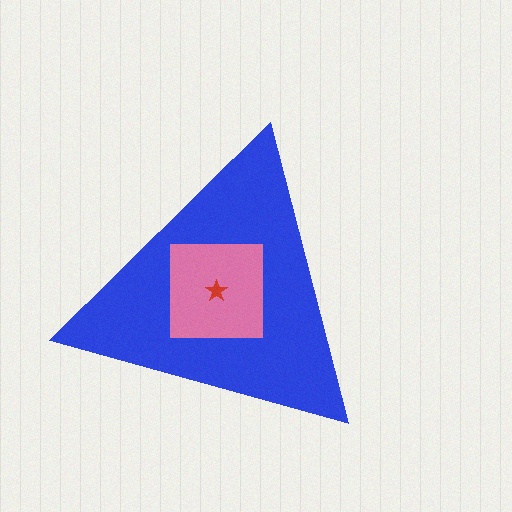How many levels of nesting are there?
3.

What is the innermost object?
The red star.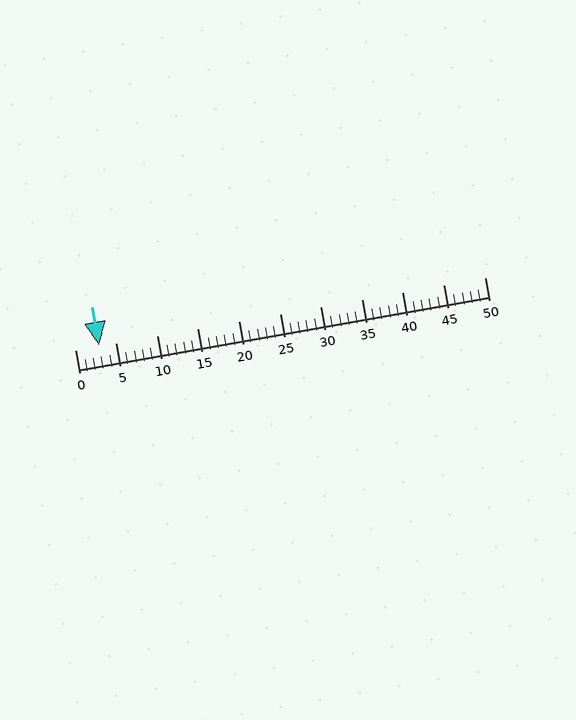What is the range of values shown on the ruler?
The ruler shows values from 0 to 50.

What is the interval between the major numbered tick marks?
The major tick marks are spaced 5 units apart.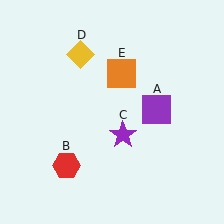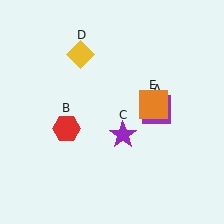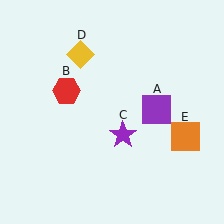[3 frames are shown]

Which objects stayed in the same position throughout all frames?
Purple square (object A) and purple star (object C) and yellow diamond (object D) remained stationary.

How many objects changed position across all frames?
2 objects changed position: red hexagon (object B), orange square (object E).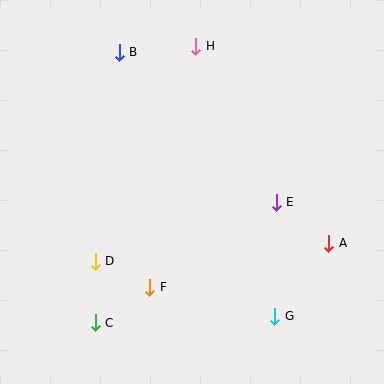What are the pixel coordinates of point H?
Point H is at (196, 46).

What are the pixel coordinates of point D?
Point D is at (95, 261).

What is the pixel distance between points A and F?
The distance between A and F is 184 pixels.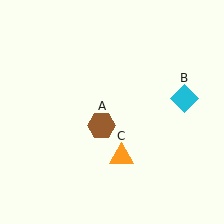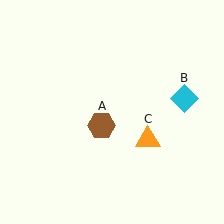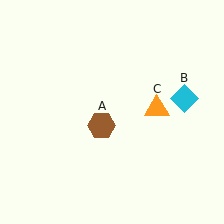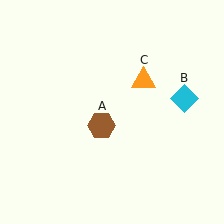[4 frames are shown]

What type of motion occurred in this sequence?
The orange triangle (object C) rotated counterclockwise around the center of the scene.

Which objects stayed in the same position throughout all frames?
Brown hexagon (object A) and cyan diamond (object B) remained stationary.